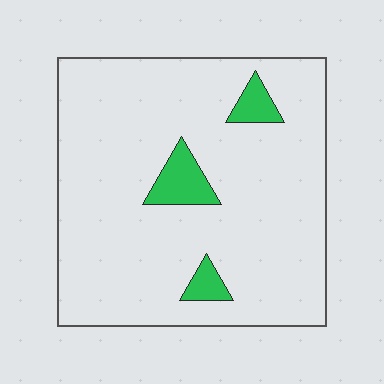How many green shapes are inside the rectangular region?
3.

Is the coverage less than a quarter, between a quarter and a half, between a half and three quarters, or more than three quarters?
Less than a quarter.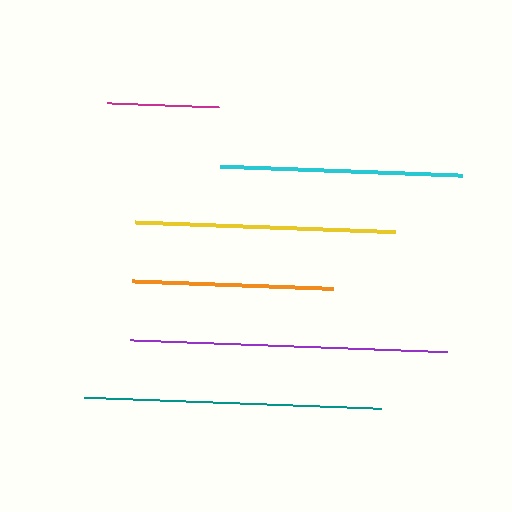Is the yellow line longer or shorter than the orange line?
The yellow line is longer than the orange line.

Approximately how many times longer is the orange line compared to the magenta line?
The orange line is approximately 1.8 times the length of the magenta line.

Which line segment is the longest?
The purple line is the longest at approximately 317 pixels.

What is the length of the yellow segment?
The yellow segment is approximately 259 pixels long.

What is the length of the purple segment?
The purple segment is approximately 317 pixels long.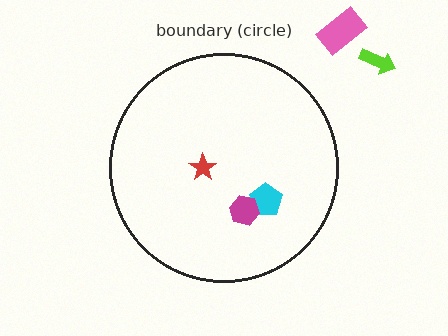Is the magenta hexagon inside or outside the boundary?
Inside.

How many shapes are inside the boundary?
3 inside, 2 outside.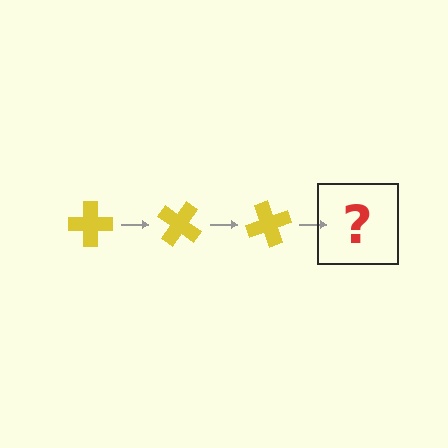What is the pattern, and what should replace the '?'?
The pattern is that the cross rotates 35 degrees each step. The '?' should be a yellow cross rotated 105 degrees.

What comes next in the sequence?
The next element should be a yellow cross rotated 105 degrees.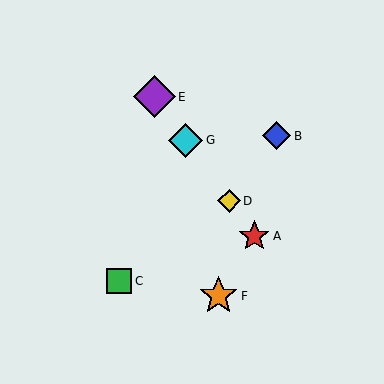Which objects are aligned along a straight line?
Objects A, D, E, G are aligned along a straight line.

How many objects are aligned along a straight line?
4 objects (A, D, E, G) are aligned along a straight line.